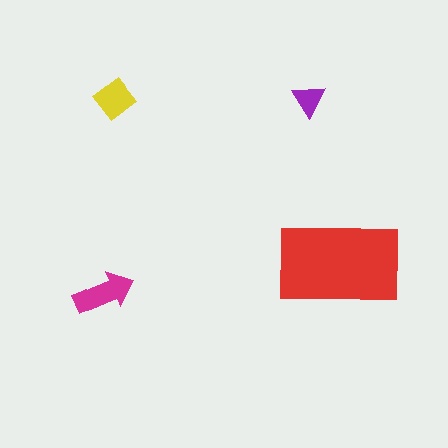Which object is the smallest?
The purple triangle.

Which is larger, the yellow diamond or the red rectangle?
The red rectangle.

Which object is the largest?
The red rectangle.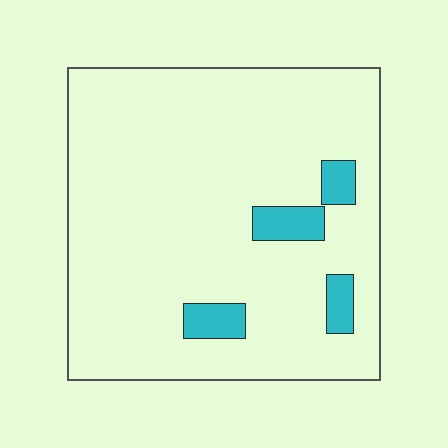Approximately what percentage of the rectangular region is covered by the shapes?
Approximately 10%.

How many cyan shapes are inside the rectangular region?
4.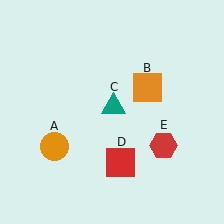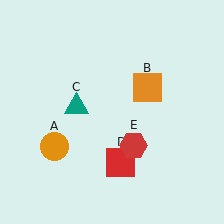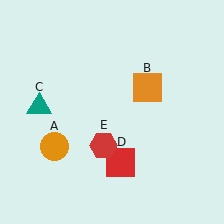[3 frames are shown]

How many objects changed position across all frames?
2 objects changed position: teal triangle (object C), red hexagon (object E).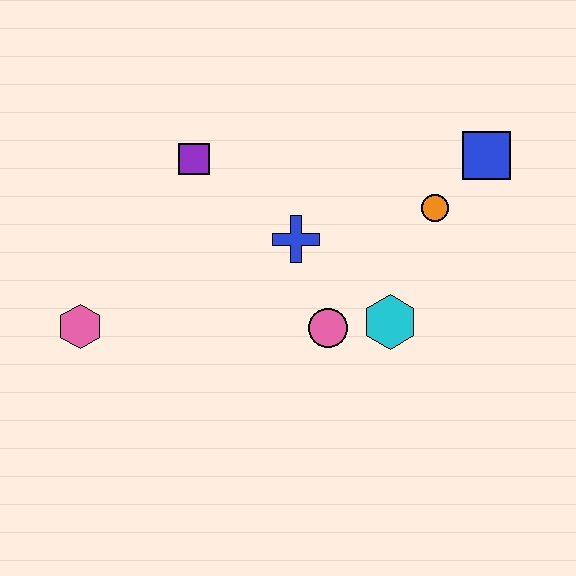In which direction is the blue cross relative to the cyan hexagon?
The blue cross is to the left of the cyan hexagon.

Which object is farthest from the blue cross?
The pink hexagon is farthest from the blue cross.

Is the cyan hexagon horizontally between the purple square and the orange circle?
Yes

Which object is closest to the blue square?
The orange circle is closest to the blue square.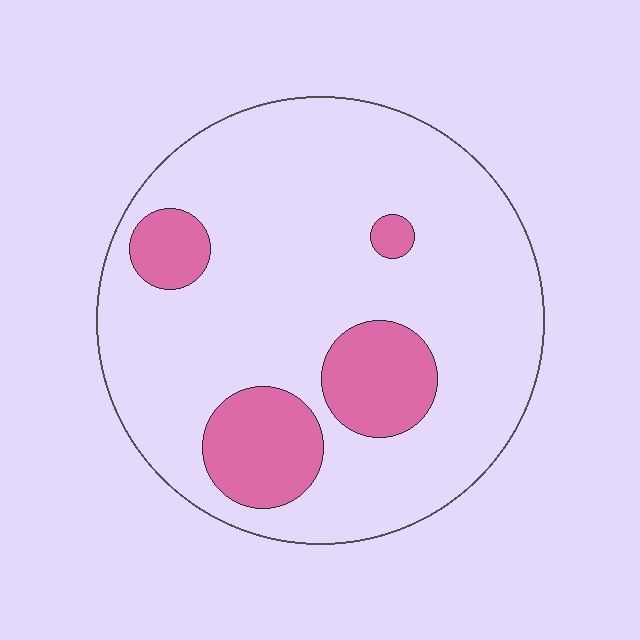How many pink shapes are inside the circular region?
4.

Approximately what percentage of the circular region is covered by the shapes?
Approximately 20%.